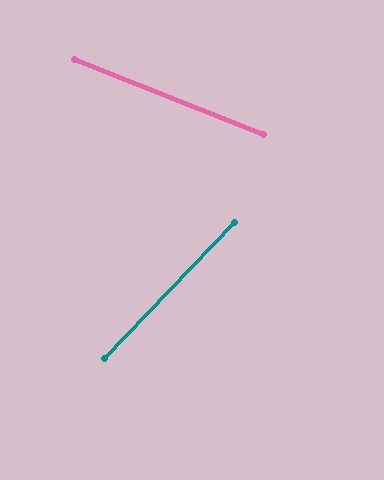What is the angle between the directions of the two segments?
Approximately 68 degrees.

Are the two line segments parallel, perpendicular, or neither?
Neither parallel nor perpendicular — they differ by about 68°.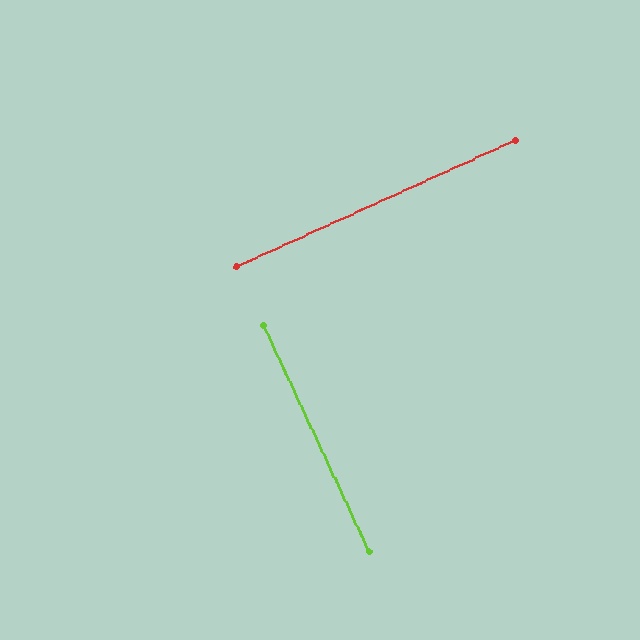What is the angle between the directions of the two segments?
Approximately 90 degrees.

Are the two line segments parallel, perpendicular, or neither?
Perpendicular — they meet at approximately 90°.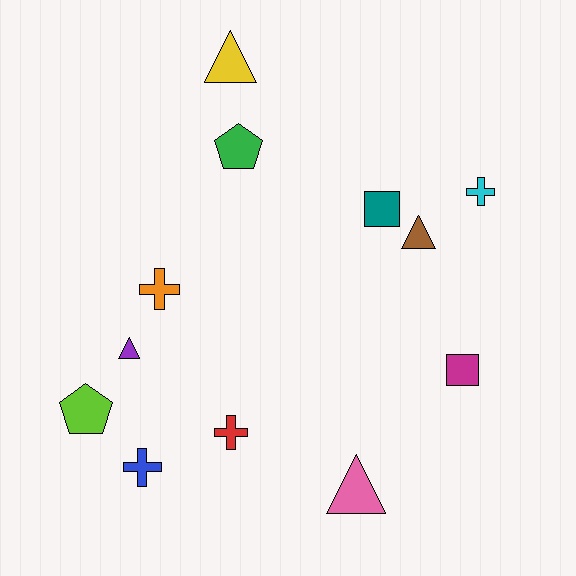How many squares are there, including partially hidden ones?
There are 2 squares.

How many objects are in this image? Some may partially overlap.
There are 12 objects.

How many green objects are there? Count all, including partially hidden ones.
There is 1 green object.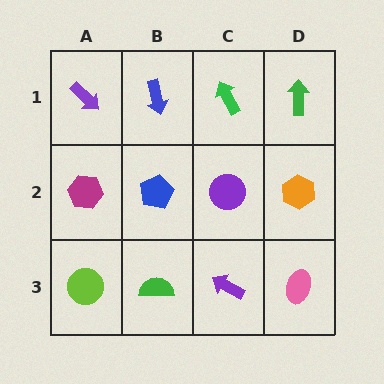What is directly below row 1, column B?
A blue pentagon.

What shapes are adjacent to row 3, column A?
A magenta hexagon (row 2, column A), a green semicircle (row 3, column B).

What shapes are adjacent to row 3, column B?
A blue pentagon (row 2, column B), a lime circle (row 3, column A), a purple arrow (row 3, column C).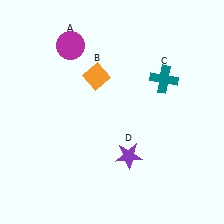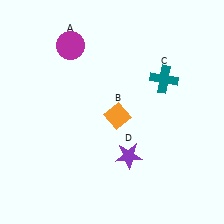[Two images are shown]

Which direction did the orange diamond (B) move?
The orange diamond (B) moved down.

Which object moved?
The orange diamond (B) moved down.